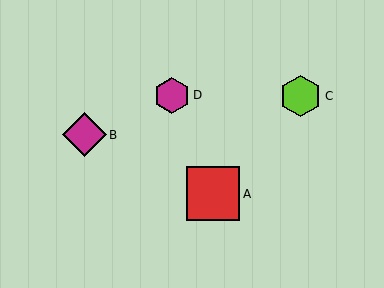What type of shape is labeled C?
Shape C is a lime hexagon.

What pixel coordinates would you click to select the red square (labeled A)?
Click at (213, 194) to select the red square A.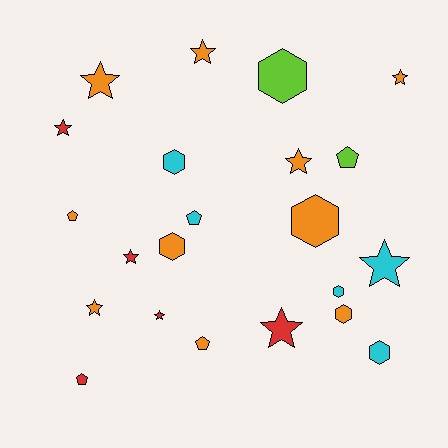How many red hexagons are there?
There are no red hexagons.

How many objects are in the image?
There are 22 objects.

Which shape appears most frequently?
Star, with 10 objects.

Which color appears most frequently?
Orange, with 10 objects.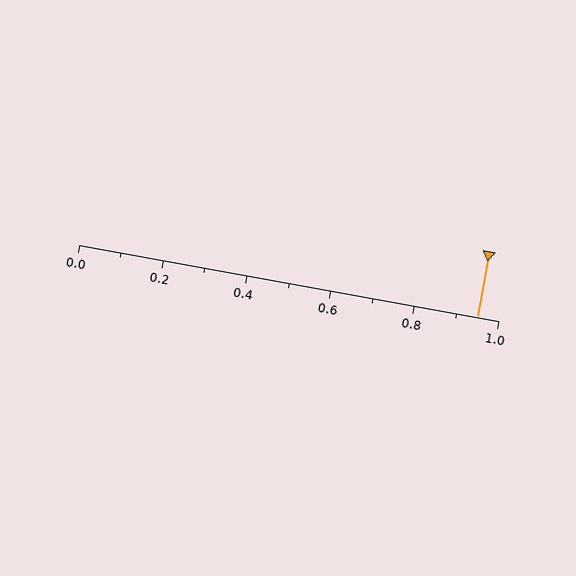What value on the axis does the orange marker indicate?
The marker indicates approximately 0.95.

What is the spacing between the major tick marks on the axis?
The major ticks are spaced 0.2 apart.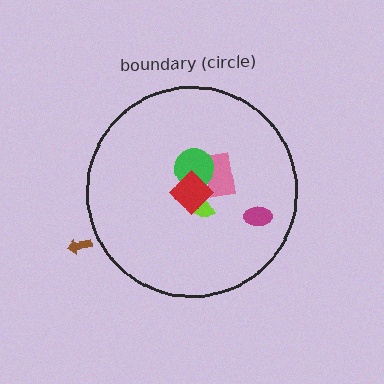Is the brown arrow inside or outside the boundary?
Outside.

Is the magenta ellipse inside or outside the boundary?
Inside.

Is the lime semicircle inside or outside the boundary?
Inside.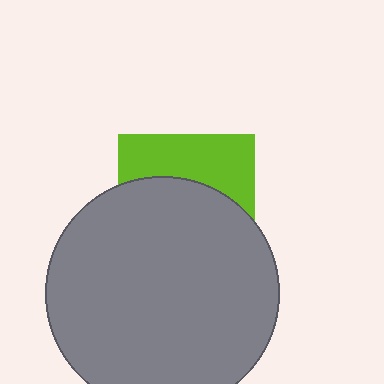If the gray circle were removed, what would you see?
You would see the complete lime square.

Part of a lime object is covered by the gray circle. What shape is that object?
It is a square.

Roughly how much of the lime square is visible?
A small part of it is visible (roughly 38%).